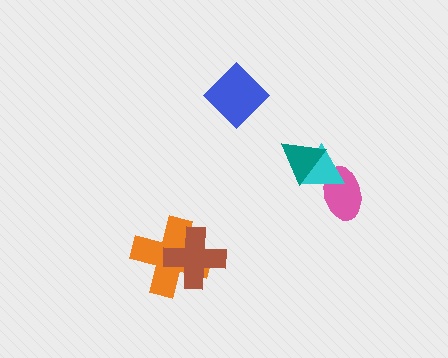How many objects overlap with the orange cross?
1 object overlaps with the orange cross.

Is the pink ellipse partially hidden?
Yes, it is partially covered by another shape.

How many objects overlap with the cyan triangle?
2 objects overlap with the cyan triangle.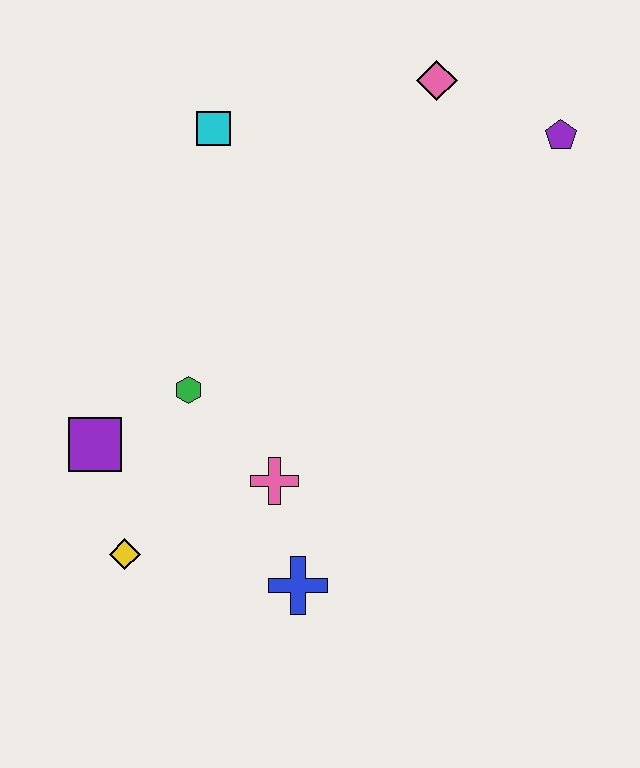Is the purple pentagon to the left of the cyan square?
No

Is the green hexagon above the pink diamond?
No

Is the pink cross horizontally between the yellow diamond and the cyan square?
No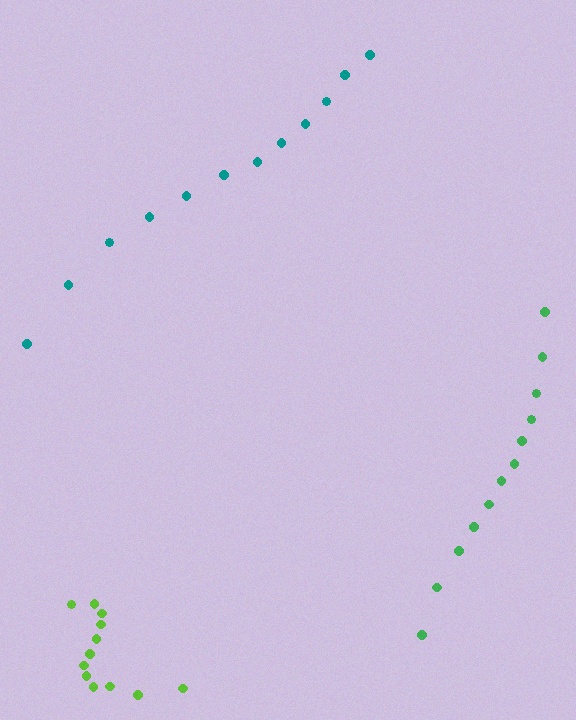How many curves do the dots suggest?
There are 3 distinct paths.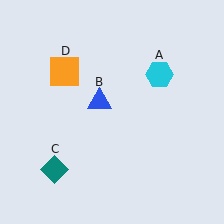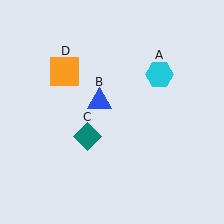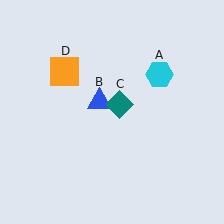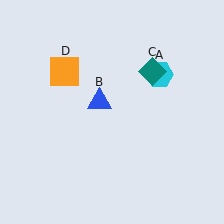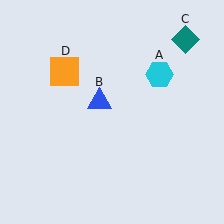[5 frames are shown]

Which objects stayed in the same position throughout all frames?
Cyan hexagon (object A) and blue triangle (object B) and orange square (object D) remained stationary.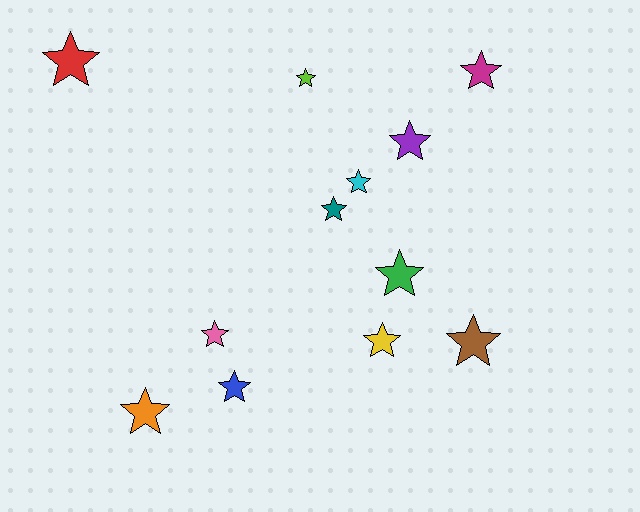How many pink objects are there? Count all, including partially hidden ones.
There is 1 pink object.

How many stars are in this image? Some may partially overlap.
There are 12 stars.